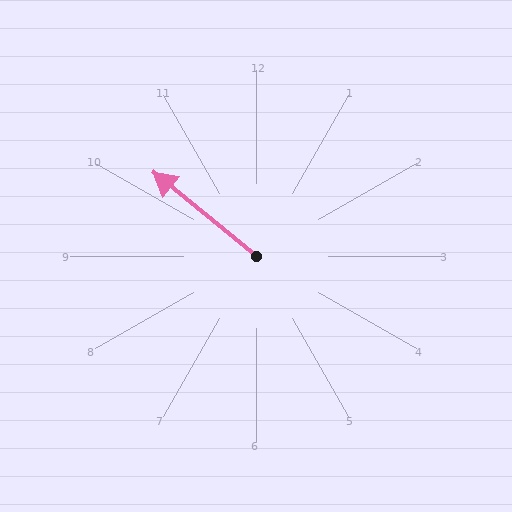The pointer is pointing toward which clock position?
Roughly 10 o'clock.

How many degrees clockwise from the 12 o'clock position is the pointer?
Approximately 309 degrees.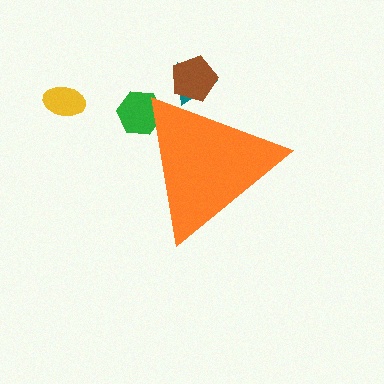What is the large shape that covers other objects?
An orange triangle.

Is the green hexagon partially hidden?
Yes, the green hexagon is partially hidden behind the orange triangle.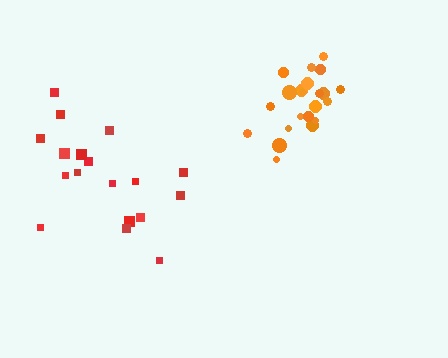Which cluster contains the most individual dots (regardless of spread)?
Orange (23).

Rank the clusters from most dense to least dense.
orange, red.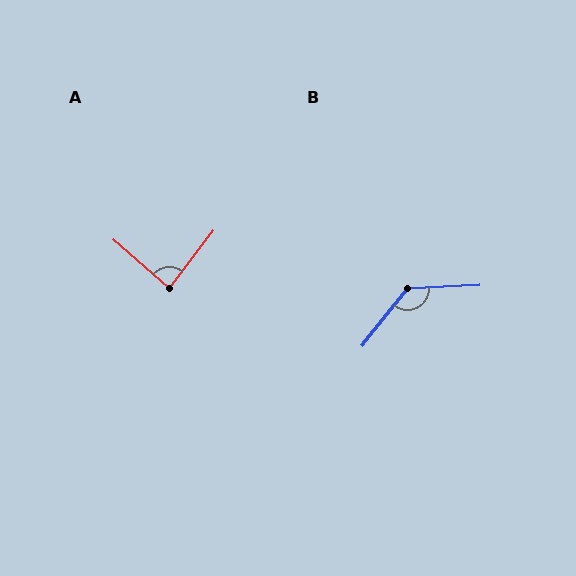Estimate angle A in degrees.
Approximately 87 degrees.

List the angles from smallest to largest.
A (87°), B (131°).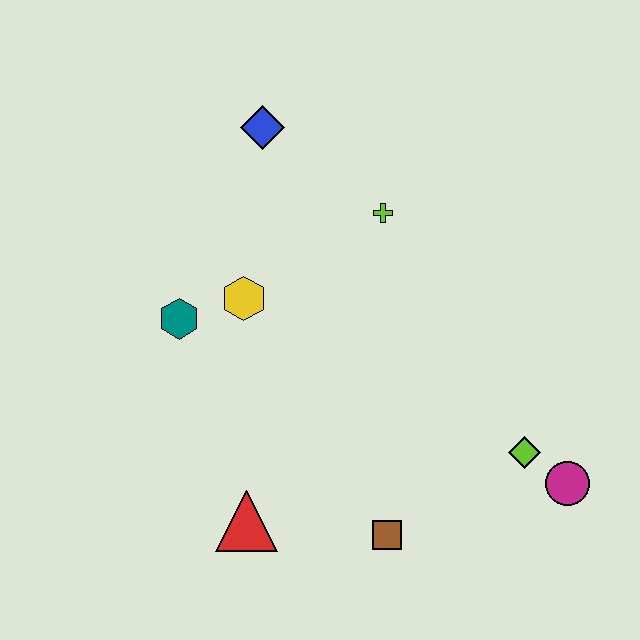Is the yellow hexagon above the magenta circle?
Yes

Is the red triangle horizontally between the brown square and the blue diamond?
No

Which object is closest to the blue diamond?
The lime cross is closest to the blue diamond.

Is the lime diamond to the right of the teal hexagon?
Yes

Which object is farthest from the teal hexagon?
The magenta circle is farthest from the teal hexagon.